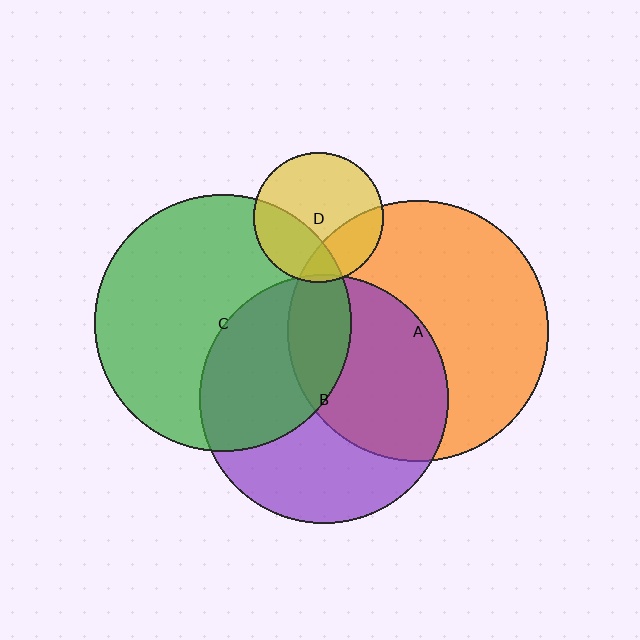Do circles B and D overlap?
Yes.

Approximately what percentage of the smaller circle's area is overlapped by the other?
Approximately 5%.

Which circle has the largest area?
Circle A (orange).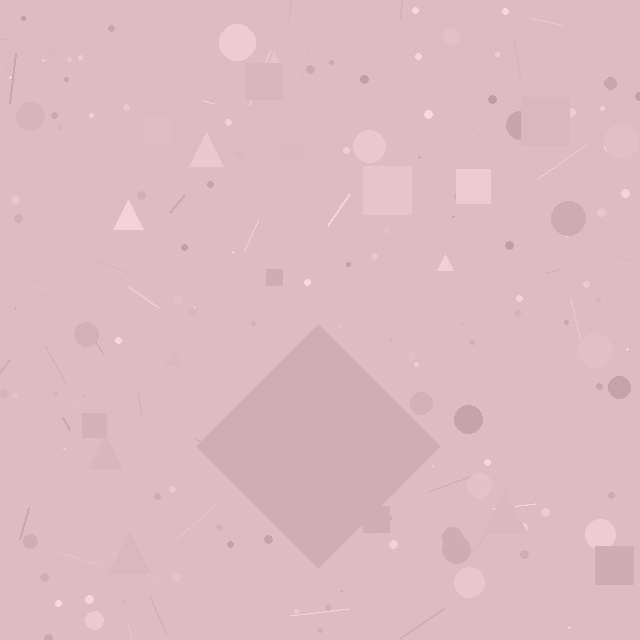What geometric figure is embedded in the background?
A diamond is embedded in the background.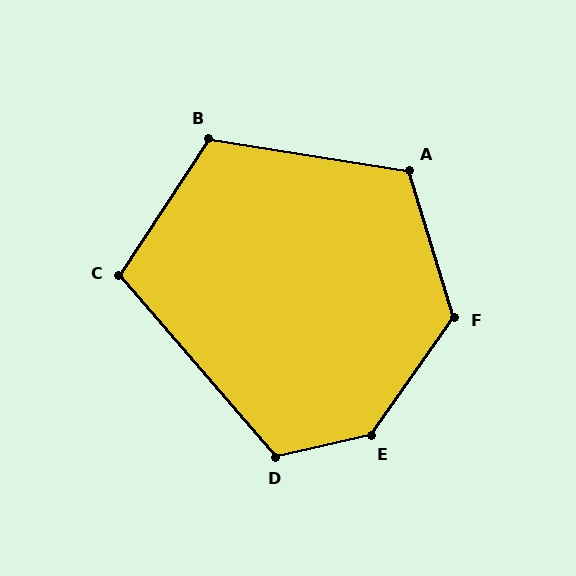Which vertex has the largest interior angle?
E, at approximately 138 degrees.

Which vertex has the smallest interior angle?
C, at approximately 106 degrees.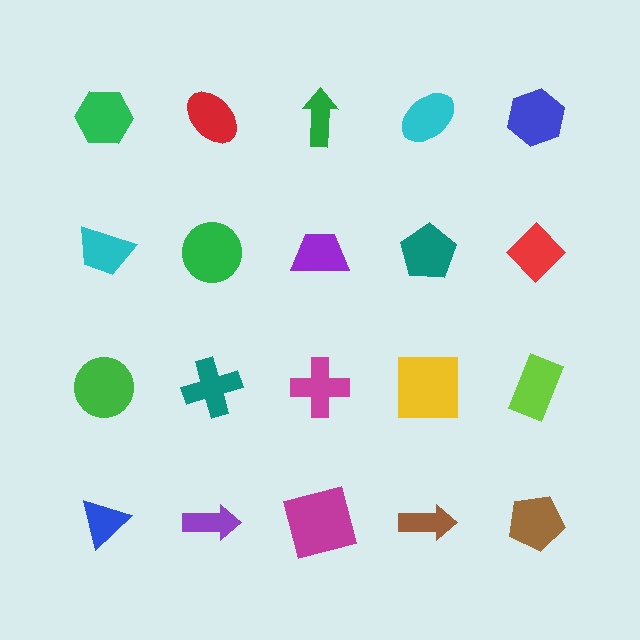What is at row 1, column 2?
A red ellipse.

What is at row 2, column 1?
A cyan trapezoid.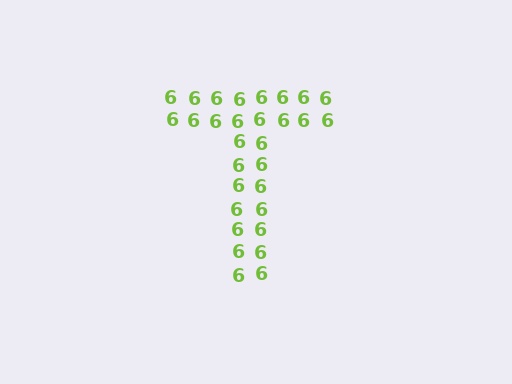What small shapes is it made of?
It is made of small digit 6's.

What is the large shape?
The large shape is the letter T.